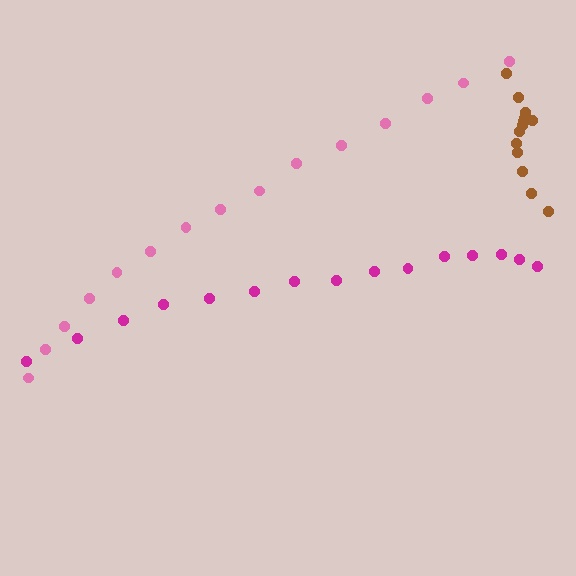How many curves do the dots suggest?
There are 3 distinct paths.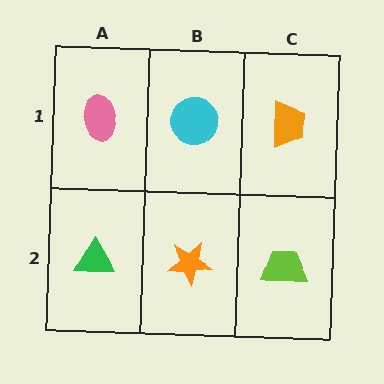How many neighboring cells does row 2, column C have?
2.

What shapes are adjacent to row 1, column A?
A green triangle (row 2, column A), a cyan circle (row 1, column B).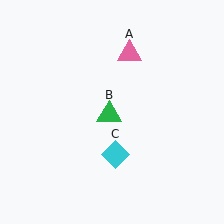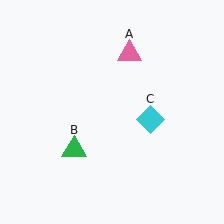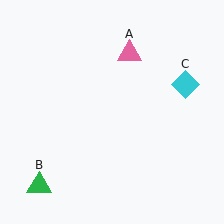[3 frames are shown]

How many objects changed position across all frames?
2 objects changed position: green triangle (object B), cyan diamond (object C).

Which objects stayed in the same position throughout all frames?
Pink triangle (object A) remained stationary.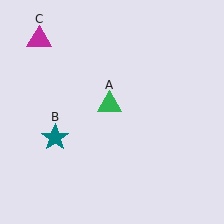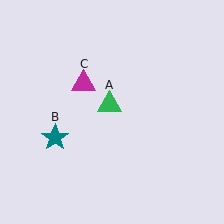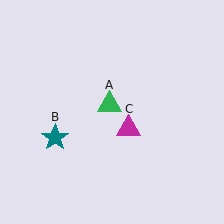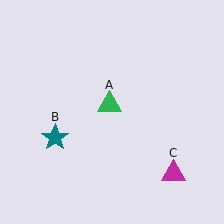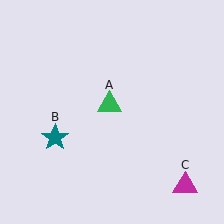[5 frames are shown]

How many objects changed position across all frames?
1 object changed position: magenta triangle (object C).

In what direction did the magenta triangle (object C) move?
The magenta triangle (object C) moved down and to the right.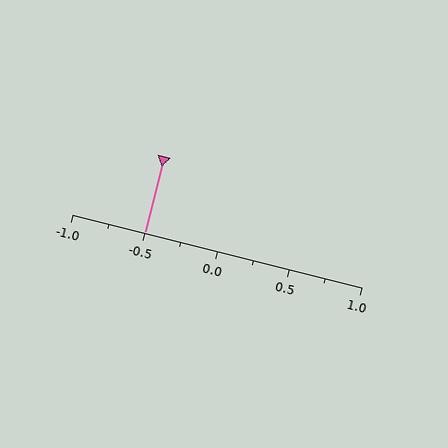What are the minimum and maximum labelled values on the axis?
The axis runs from -1.0 to 1.0.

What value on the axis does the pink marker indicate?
The marker indicates approximately -0.5.